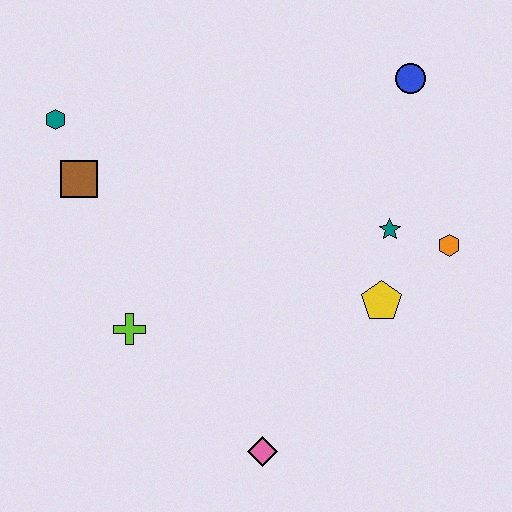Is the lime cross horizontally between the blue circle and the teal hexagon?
Yes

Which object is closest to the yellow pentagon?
The teal star is closest to the yellow pentagon.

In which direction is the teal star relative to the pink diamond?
The teal star is above the pink diamond.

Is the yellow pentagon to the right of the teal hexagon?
Yes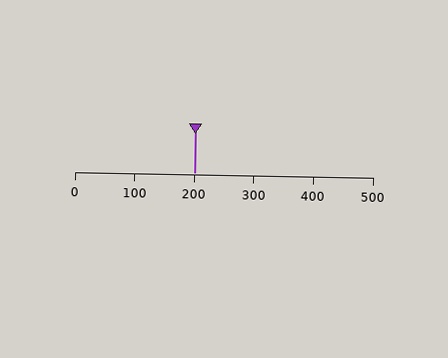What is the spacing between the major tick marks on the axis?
The major ticks are spaced 100 apart.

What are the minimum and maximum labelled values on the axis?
The axis runs from 0 to 500.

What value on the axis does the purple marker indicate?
The marker indicates approximately 200.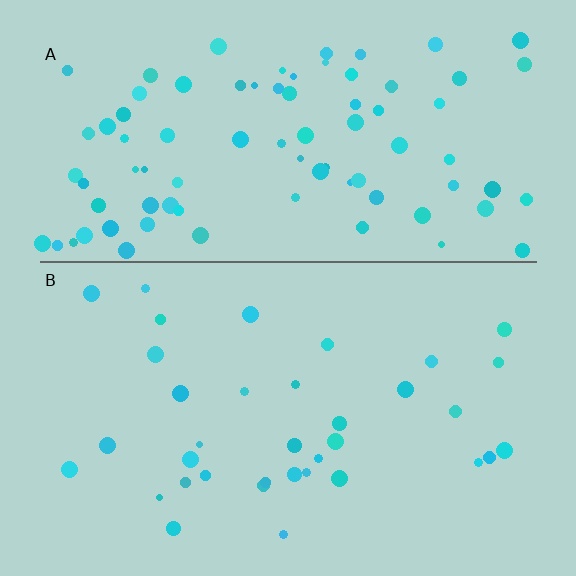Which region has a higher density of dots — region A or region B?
A (the top).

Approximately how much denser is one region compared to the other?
Approximately 2.4× — region A over region B.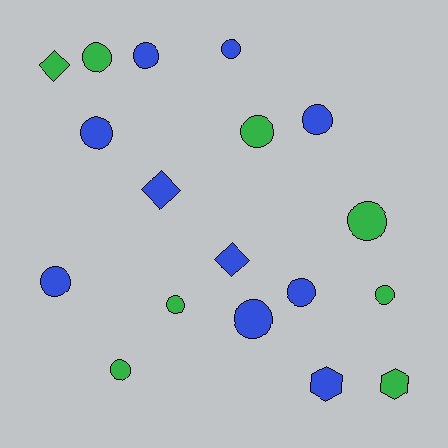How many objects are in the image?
There are 18 objects.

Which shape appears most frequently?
Circle, with 13 objects.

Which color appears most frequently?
Blue, with 10 objects.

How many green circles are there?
There are 6 green circles.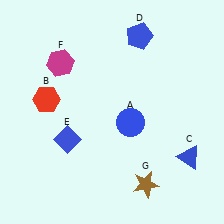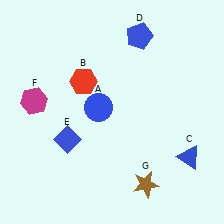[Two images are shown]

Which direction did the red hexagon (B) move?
The red hexagon (B) moved right.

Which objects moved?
The objects that moved are: the blue circle (A), the red hexagon (B), the magenta hexagon (F).